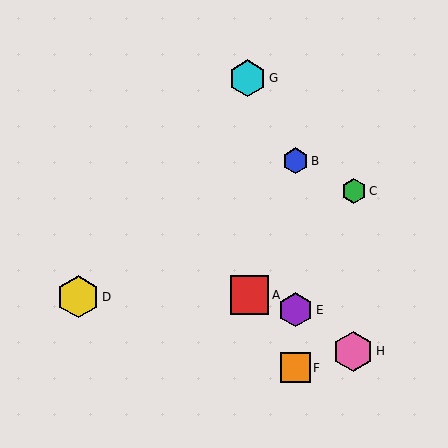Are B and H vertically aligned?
No, B is at x≈295 and H is at x≈353.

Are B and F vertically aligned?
Yes, both are at x≈295.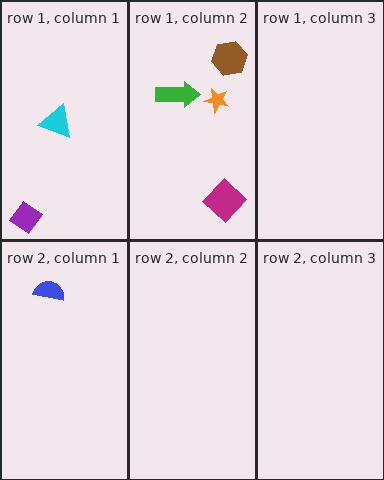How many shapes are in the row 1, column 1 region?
2.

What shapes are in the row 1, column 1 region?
The purple diamond, the cyan triangle.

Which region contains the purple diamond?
The row 1, column 1 region.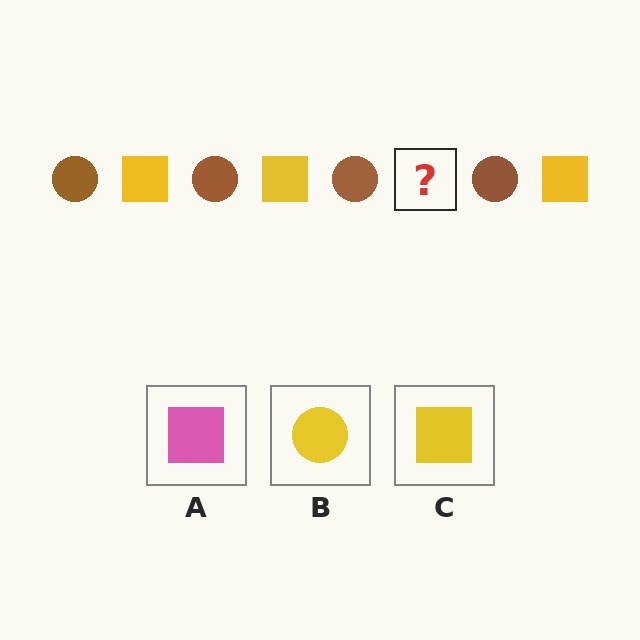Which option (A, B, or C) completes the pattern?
C.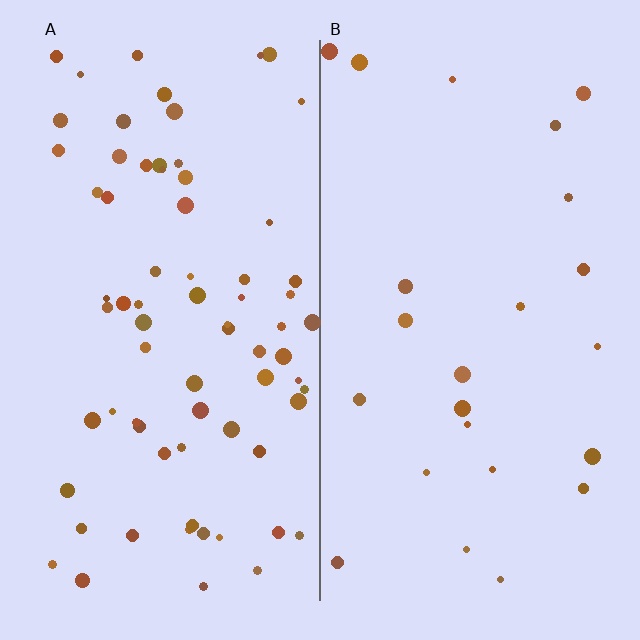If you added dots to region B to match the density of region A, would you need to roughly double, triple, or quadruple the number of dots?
Approximately triple.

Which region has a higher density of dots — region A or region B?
A (the left).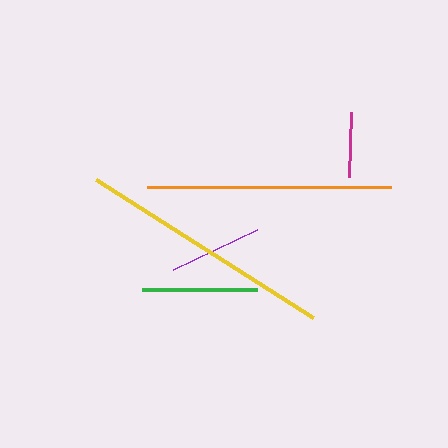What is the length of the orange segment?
The orange segment is approximately 244 pixels long.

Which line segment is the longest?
The yellow line is the longest at approximately 257 pixels.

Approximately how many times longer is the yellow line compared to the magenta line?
The yellow line is approximately 3.9 times the length of the magenta line.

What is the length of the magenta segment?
The magenta segment is approximately 65 pixels long.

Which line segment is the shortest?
The magenta line is the shortest at approximately 65 pixels.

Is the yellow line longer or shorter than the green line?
The yellow line is longer than the green line.